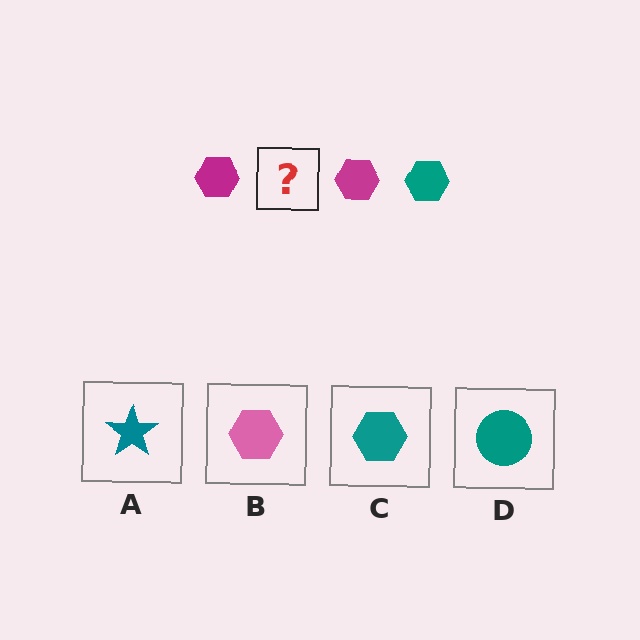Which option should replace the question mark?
Option C.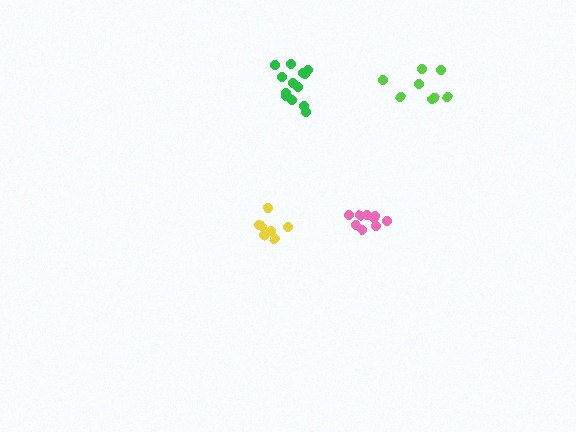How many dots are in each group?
Group 1: 7 dots, Group 2: 13 dots, Group 3: 9 dots, Group 4: 9 dots (38 total).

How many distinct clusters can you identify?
There are 4 distinct clusters.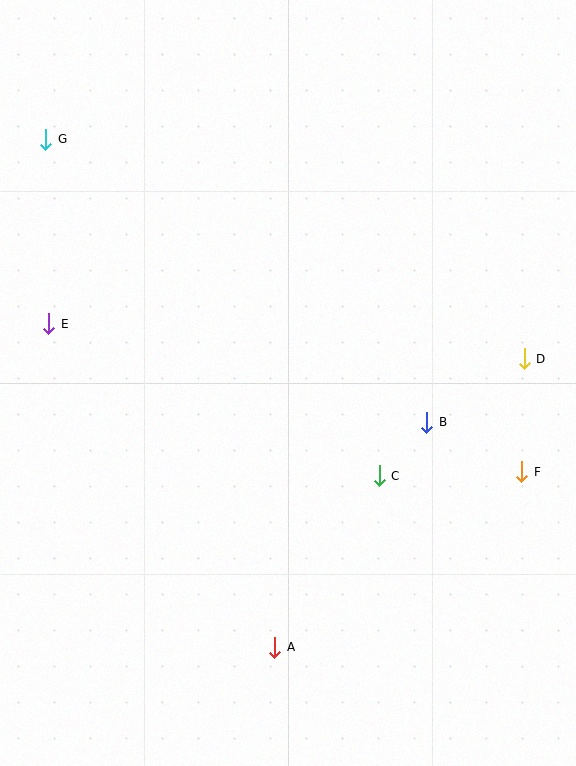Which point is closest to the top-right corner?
Point D is closest to the top-right corner.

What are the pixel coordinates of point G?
Point G is at (46, 139).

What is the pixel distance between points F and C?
The distance between F and C is 143 pixels.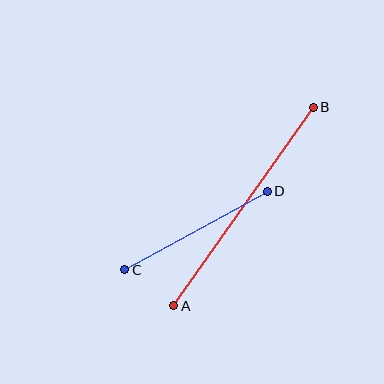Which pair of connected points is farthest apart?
Points A and B are farthest apart.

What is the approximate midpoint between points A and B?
The midpoint is at approximately (244, 207) pixels.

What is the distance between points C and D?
The distance is approximately 162 pixels.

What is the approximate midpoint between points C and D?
The midpoint is at approximately (196, 230) pixels.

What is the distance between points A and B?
The distance is approximately 243 pixels.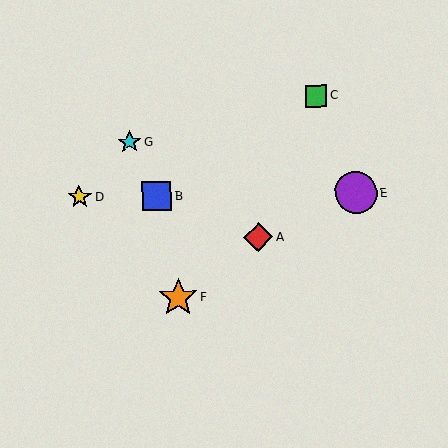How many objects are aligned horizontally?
3 objects (B, D, E) are aligned horizontally.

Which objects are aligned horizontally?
Objects B, D, E are aligned horizontally.